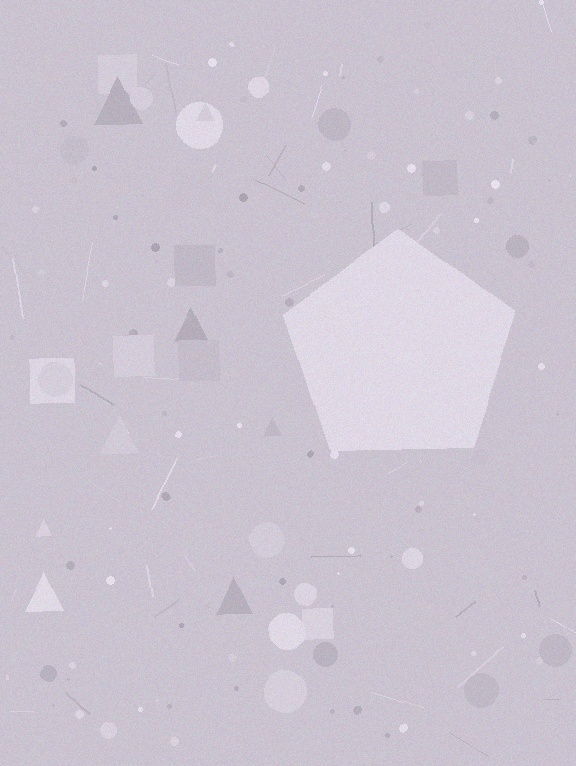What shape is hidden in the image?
A pentagon is hidden in the image.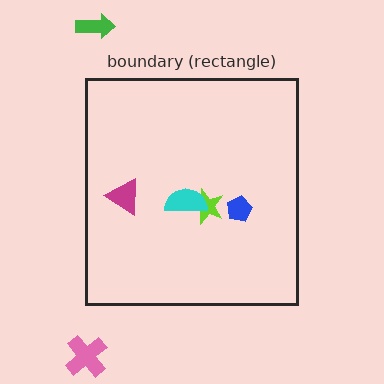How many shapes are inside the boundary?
4 inside, 2 outside.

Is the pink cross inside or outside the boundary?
Outside.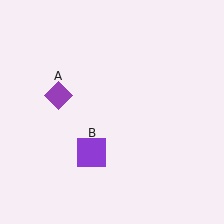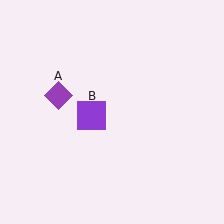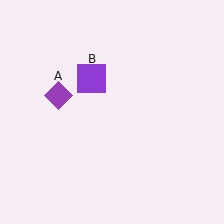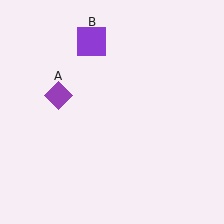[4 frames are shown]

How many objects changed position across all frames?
1 object changed position: purple square (object B).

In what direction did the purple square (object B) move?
The purple square (object B) moved up.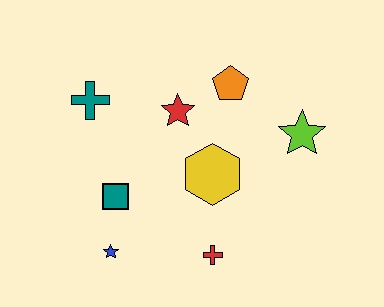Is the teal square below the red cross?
No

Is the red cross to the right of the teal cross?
Yes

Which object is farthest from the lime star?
The blue star is farthest from the lime star.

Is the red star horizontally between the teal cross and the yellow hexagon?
Yes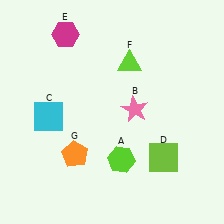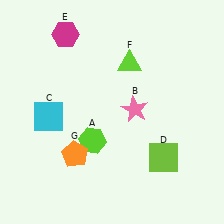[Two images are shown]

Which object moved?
The lime hexagon (A) moved left.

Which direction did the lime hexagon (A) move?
The lime hexagon (A) moved left.